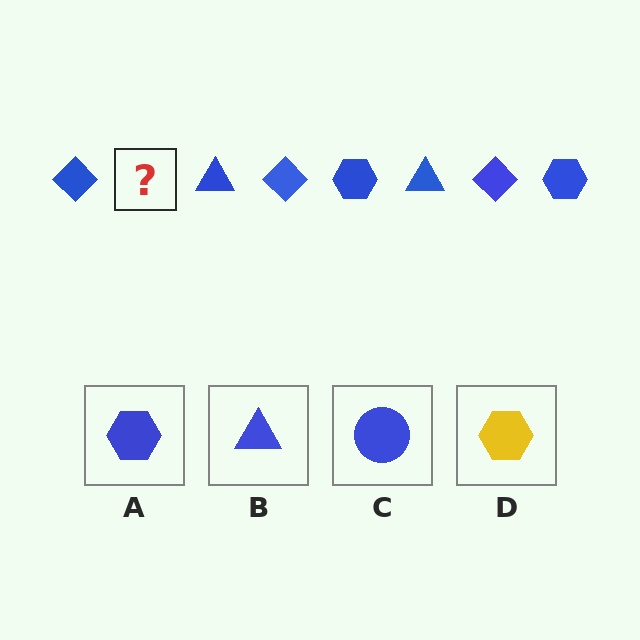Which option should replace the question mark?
Option A.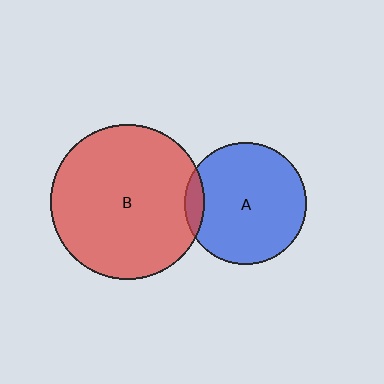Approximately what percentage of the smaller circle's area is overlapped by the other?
Approximately 10%.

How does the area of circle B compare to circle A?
Approximately 1.6 times.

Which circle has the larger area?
Circle B (red).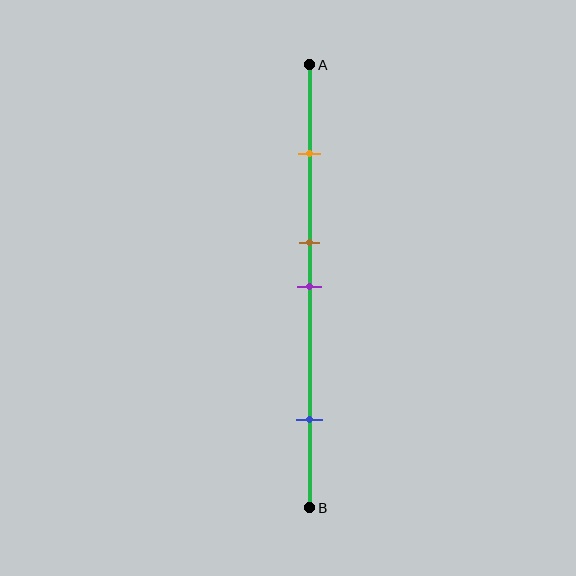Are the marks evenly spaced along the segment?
No, the marks are not evenly spaced.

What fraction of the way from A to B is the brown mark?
The brown mark is approximately 40% (0.4) of the way from A to B.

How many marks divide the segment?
There are 4 marks dividing the segment.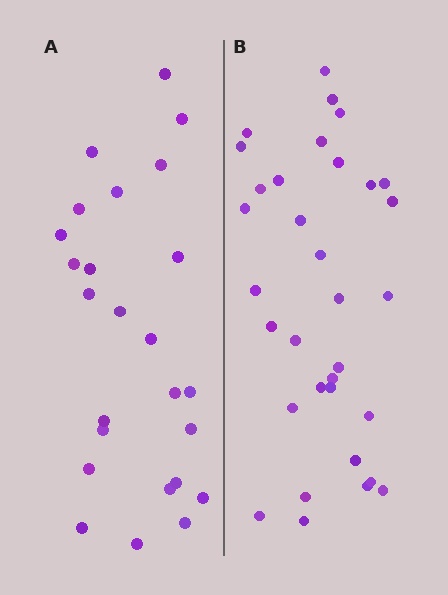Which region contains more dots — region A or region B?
Region B (the right region) has more dots.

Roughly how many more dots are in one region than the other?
Region B has roughly 8 or so more dots than region A.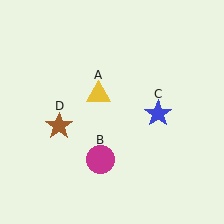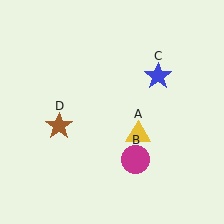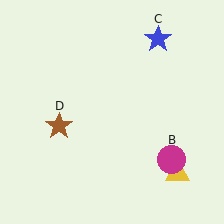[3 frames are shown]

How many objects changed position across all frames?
3 objects changed position: yellow triangle (object A), magenta circle (object B), blue star (object C).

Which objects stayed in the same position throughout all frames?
Brown star (object D) remained stationary.